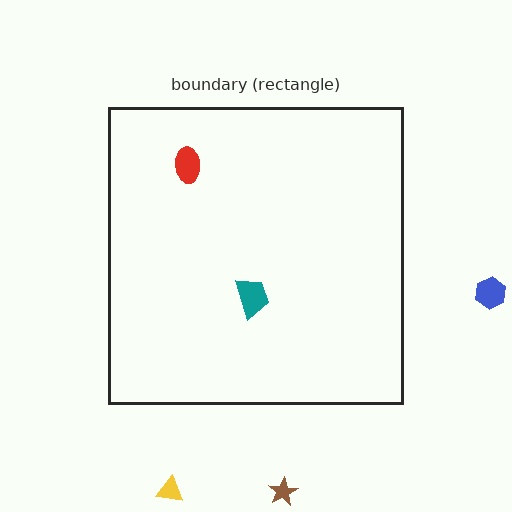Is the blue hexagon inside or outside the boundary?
Outside.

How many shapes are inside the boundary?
2 inside, 3 outside.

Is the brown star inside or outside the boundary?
Outside.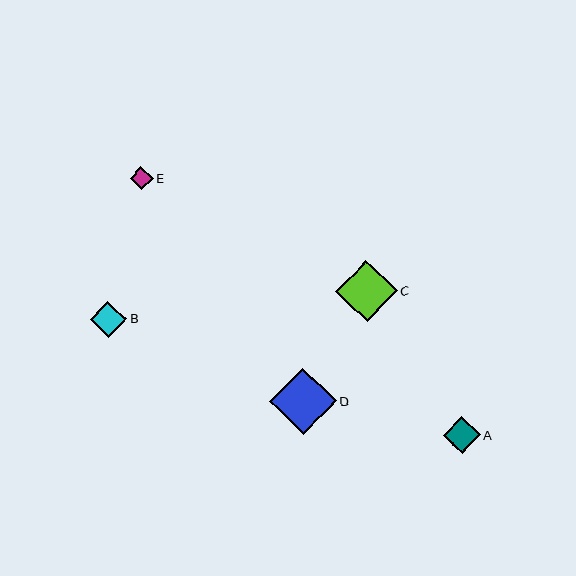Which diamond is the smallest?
Diamond E is the smallest with a size of approximately 23 pixels.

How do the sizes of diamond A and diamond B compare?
Diamond A and diamond B are approximately the same size.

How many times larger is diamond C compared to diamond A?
Diamond C is approximately 1.7 times the size of diamond A.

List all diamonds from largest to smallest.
From largest to smallest: D, C, A, B, E.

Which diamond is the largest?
Diamond D is the largest with a size of approximately 66 pixels.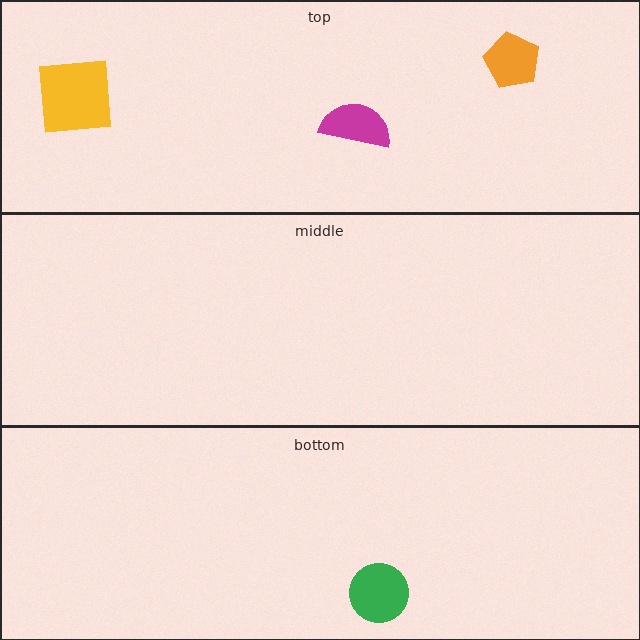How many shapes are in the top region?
3.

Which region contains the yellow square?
The top region.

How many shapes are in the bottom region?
1.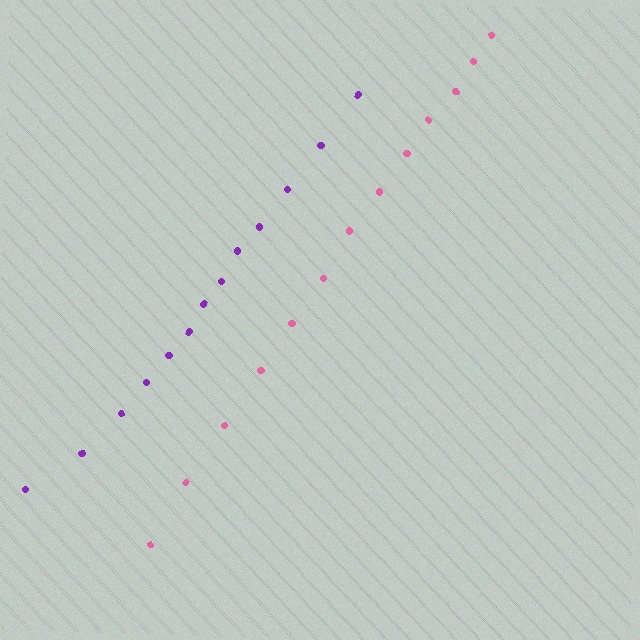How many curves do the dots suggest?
There are 2 distinct paths.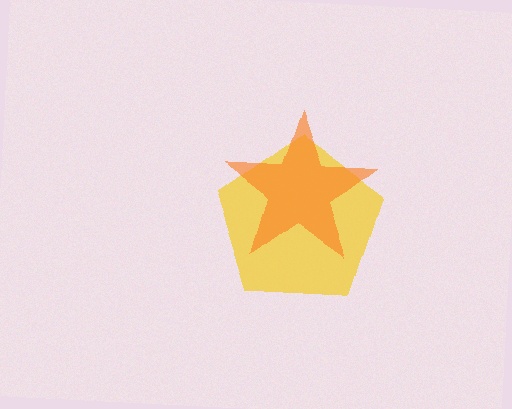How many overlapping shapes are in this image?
There are 2 overlapping shapes in the image.